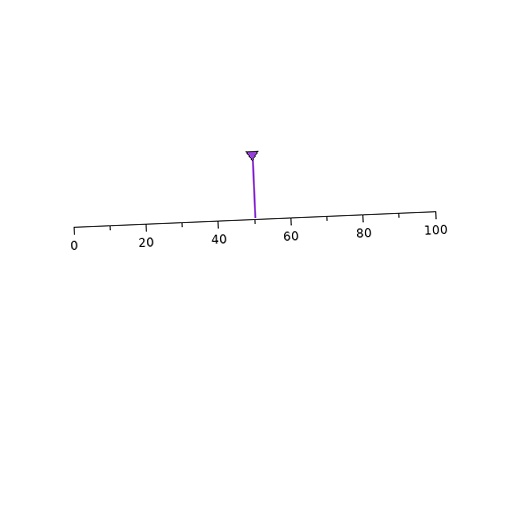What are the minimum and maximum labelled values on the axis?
The axis runs from 0 to 100.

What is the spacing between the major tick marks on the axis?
The major ticks are spaced 20 apart.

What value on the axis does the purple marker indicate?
The marker indicates approximately 50.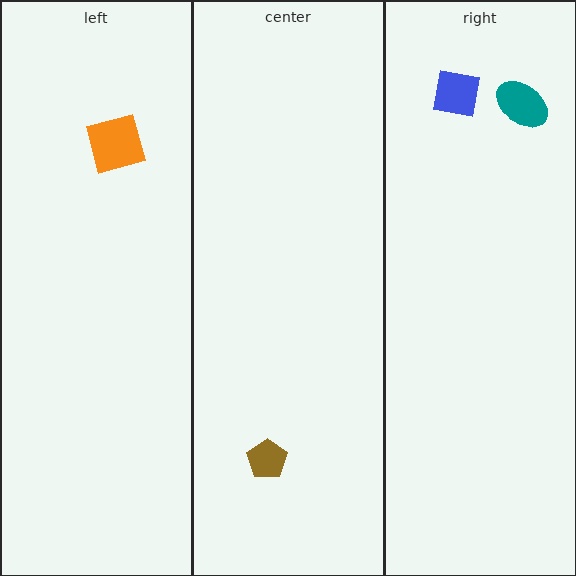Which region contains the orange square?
The left region.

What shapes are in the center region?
The brown pentagon.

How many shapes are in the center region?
1.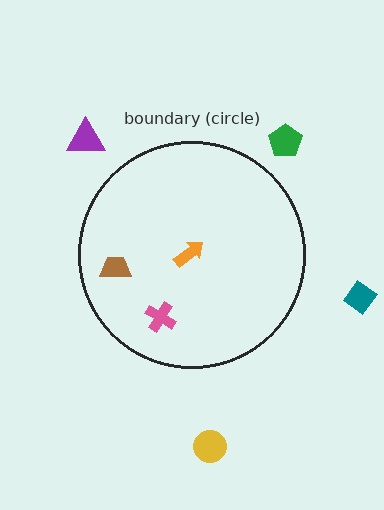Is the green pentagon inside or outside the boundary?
Outside.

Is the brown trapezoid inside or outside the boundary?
Inside.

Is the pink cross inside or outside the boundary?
Inside.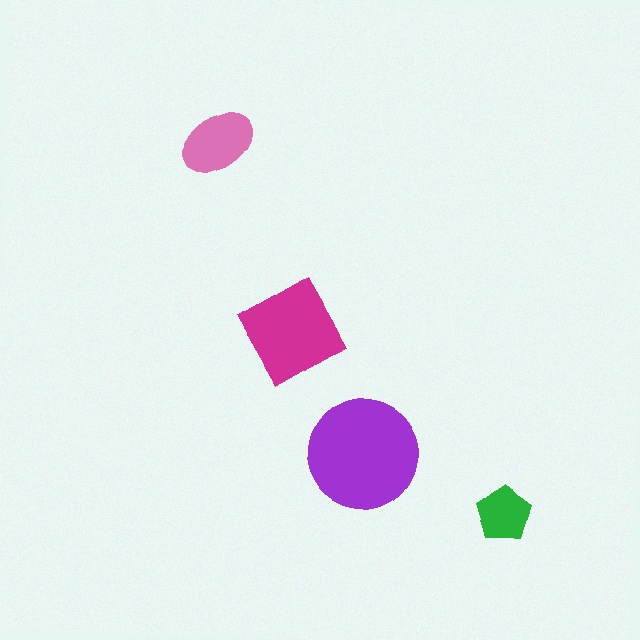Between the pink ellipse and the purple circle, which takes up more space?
The purple circle.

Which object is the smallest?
The green pentagon.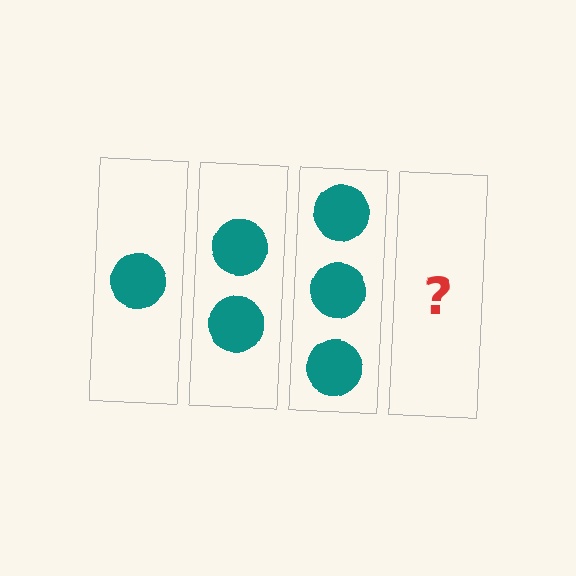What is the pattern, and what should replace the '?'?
The pattern is that each step adds one more circle. The '?' should be 4 circles.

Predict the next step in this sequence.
The next step is 4 circles.